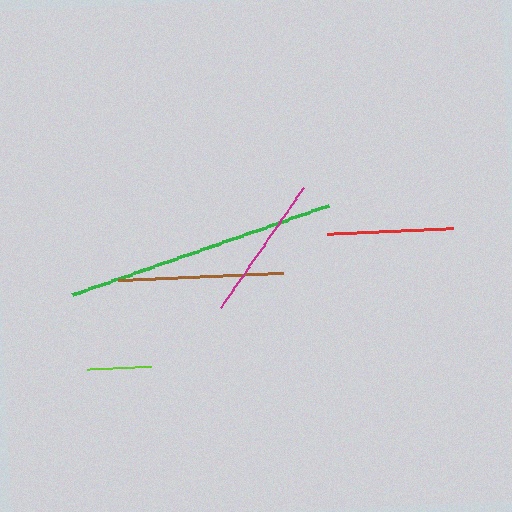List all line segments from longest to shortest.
From longest to shortest: green, brown, magenta, red, lime.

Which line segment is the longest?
The green line is the longest at approximately 272 pixels.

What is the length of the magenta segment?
The magenta segment is approximately 146 pixels long.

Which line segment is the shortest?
The lime line is the shortest at approximately 65 pixels.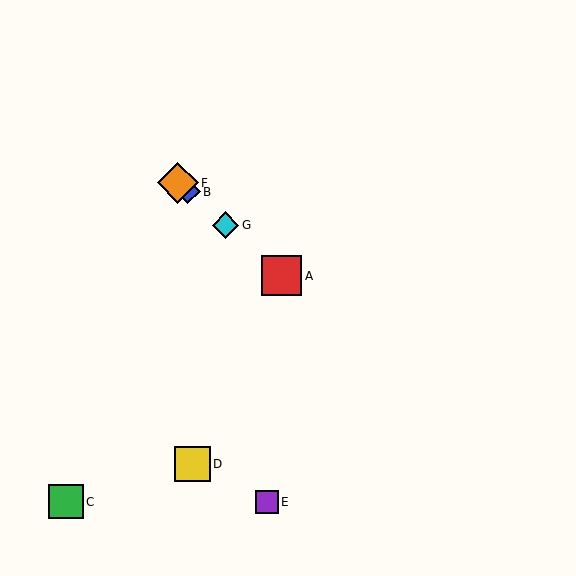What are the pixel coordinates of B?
Object B is at (188, 192).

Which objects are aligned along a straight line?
Objects A, B, F, G are aligned along a straight line.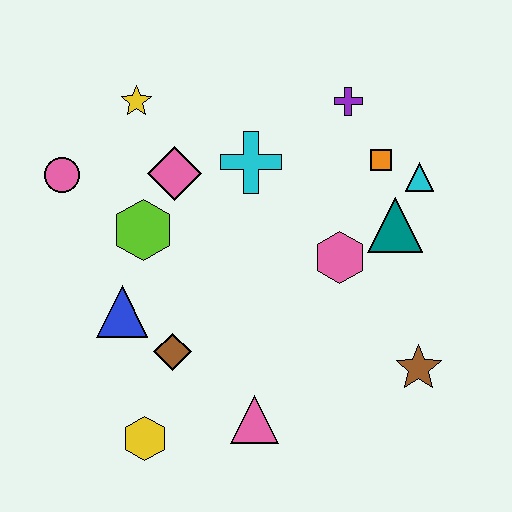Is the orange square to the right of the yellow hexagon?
Yes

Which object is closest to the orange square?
The cyan triangle is closest to the orange square.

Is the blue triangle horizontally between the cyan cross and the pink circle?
Yes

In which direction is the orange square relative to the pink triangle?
The orange square is above the pink triangle.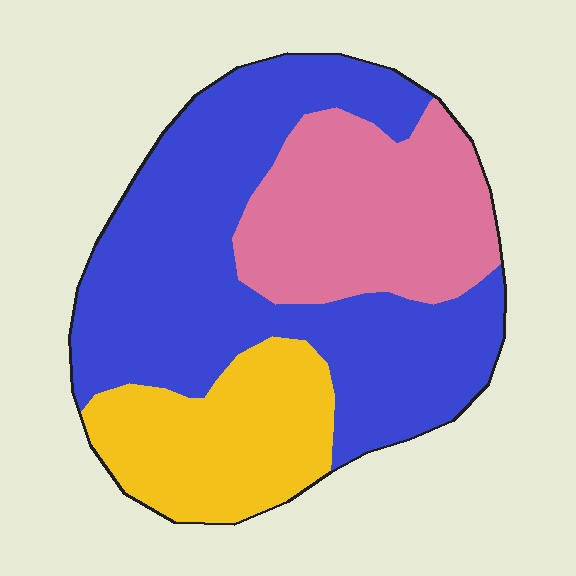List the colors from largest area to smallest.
From largest to smallest: blue, pink, yellow.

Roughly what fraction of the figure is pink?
Pink takes up between a sixth and a third of the figure.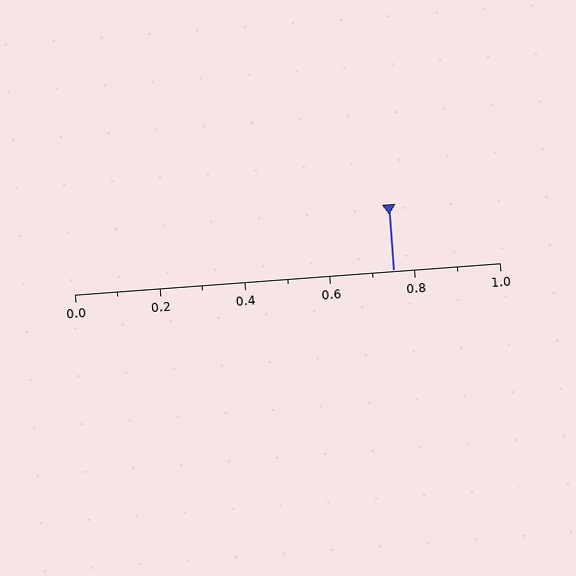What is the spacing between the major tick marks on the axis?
The major ticks are spaced 0.2 apart.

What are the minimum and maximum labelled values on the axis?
The axis runs from 0.0 to 1.0.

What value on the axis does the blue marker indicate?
The marker indicates approximately 0.75.